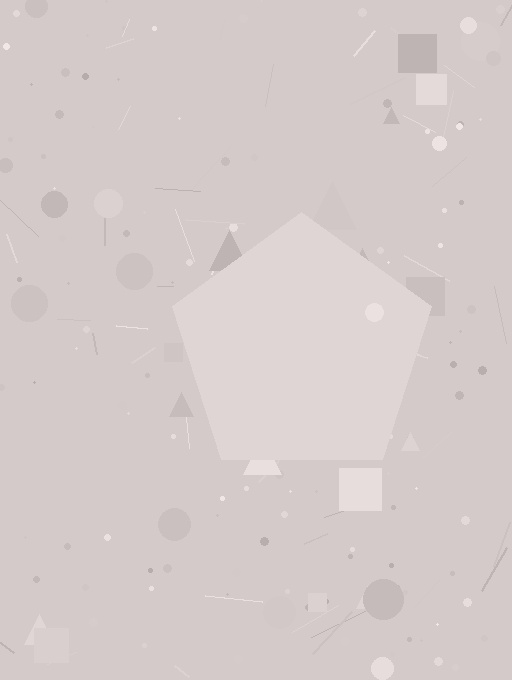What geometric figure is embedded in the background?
A pentagon is embedded in the background.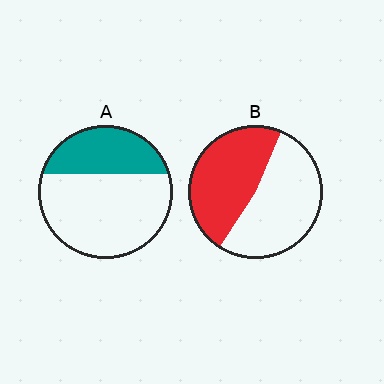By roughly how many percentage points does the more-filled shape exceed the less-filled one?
By roughly 15 percentage points (B over A).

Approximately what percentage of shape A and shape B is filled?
A is approximately 35% and B is approximately 45%.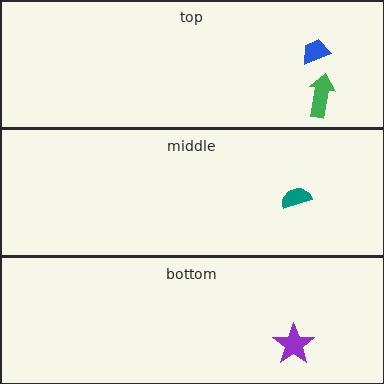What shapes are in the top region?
The green arrow, the blue trapezoid.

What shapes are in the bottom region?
The purple star.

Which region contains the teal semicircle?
The middle region.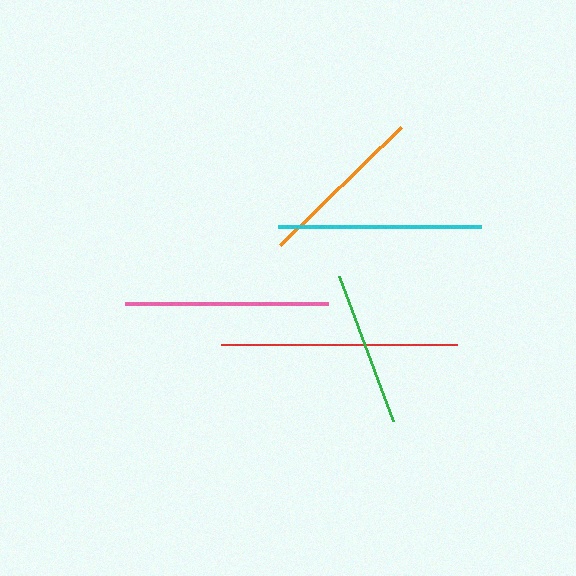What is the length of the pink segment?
The pink segment is approximately 204 pixels long.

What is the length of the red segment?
The red segment is approximately 236 pixels long.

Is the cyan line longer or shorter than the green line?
The cyan line is longer than the green line.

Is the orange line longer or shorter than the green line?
The orange line is longer than the green line.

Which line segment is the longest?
The red line is the longest at approximately 236 pixels.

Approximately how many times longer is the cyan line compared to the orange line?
The cyan line is approximately 1.2 times the length of the orange line.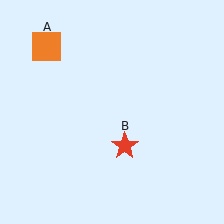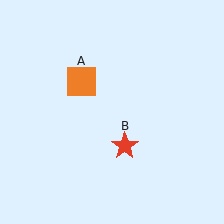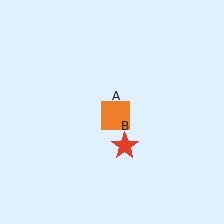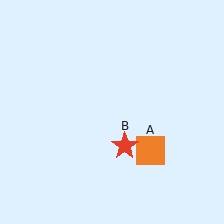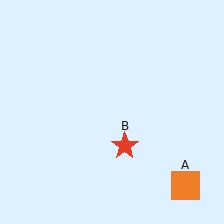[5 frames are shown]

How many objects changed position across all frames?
1 object changed position: orange square (object A).